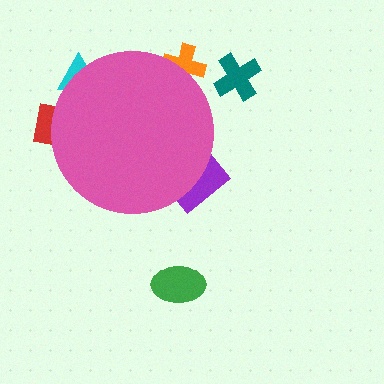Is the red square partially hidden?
Yes, the red square is partially hidden behind the pink circle.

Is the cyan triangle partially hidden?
Yes, the cyan triangle is partially hidden behind the pink circle.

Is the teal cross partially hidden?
No, the teal cross is fully visible.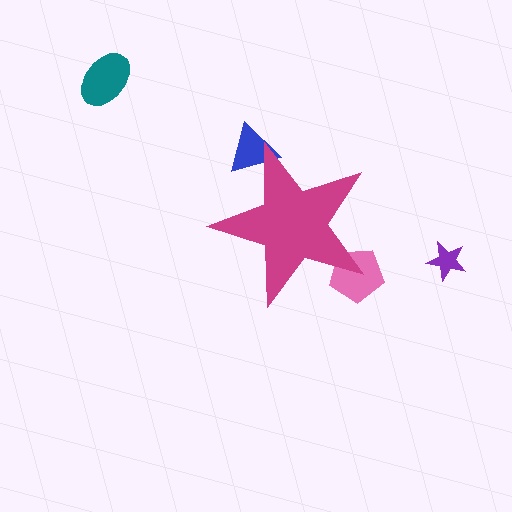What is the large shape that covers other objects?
A magenta star.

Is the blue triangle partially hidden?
Yes, the blue triangle is partially hidden behind the magenta star.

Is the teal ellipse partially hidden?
No, the teal ellipse is fully visible.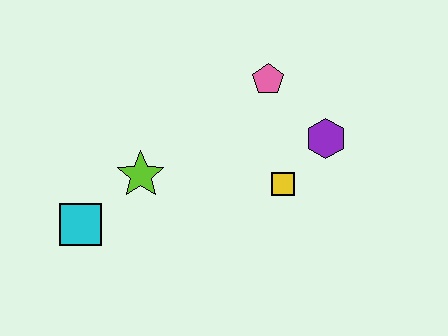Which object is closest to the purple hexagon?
The yellow square is closest to the purple hexagon.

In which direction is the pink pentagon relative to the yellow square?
The pink pentagon is above the yellow square.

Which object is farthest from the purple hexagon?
The cyan square is farthest from the purple hexagon.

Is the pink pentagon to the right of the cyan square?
Yes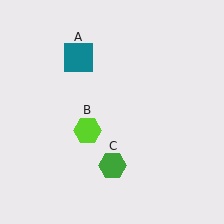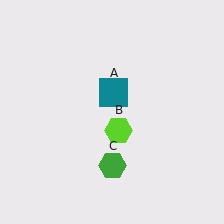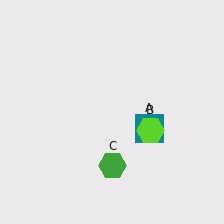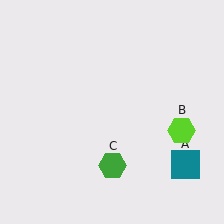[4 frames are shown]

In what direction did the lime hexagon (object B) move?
The lime hexagon (object B) moved right.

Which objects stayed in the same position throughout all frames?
Green hexagon (object C) remained stationary.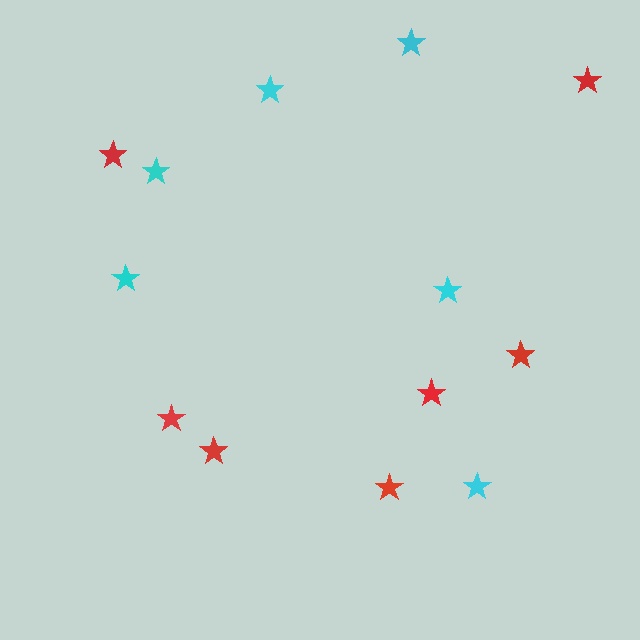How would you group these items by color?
There are 2 groups: one group of red stars (7) and one group of cyan stars (6).